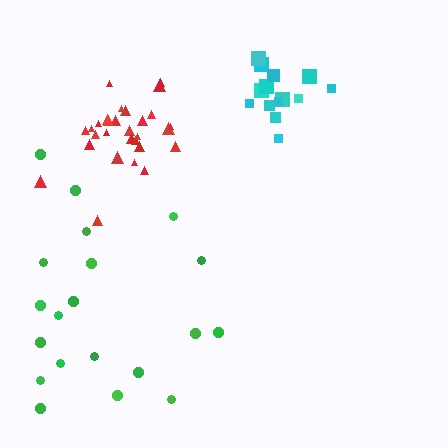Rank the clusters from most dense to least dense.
red, cyan, green.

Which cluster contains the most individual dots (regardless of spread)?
Red (29).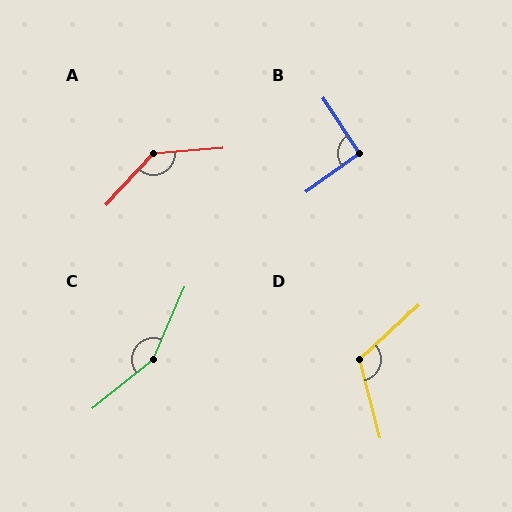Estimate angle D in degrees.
Approximately 118 degrees.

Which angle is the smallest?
B, at approximately 93 degrees.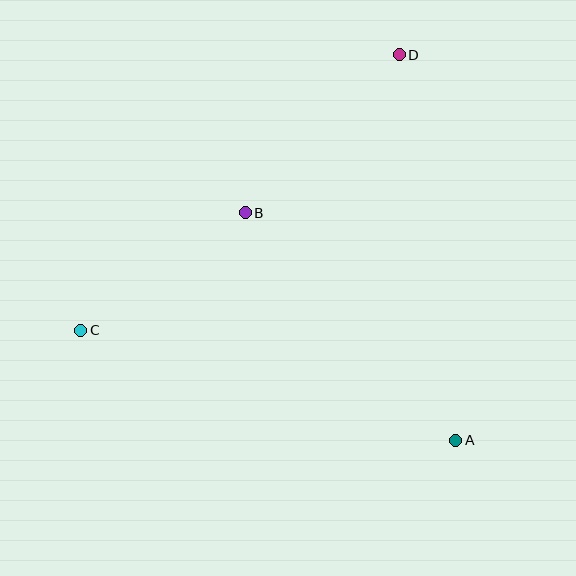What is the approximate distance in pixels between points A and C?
The distance between A and C is approximately 391 pixels.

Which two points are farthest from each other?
Points C and D are farthest from each other.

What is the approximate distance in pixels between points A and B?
The distance between A and B is approximately 310 pixels.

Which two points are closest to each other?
Points B and C are closest to each other.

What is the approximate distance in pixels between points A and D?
The distance between A and D is approximately 390 pixels.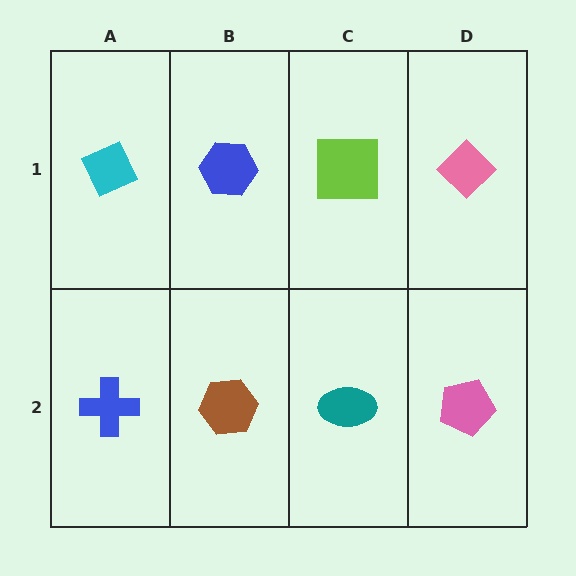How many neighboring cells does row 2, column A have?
2.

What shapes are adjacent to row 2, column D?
A pink diamond (row 1, column D), a teal ellipse (row 2, column C).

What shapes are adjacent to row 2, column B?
A blue hexagon (row 1, column B), a blue cross (row 2, column A), a teal ellipse (row 2, column C).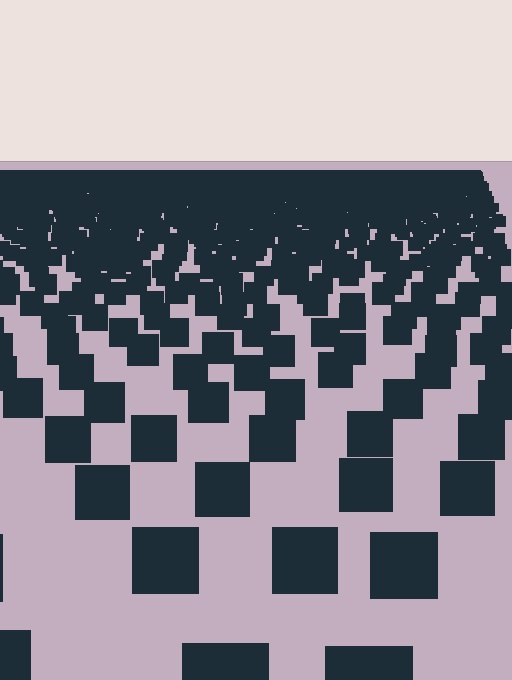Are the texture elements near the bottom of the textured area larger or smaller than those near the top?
Larger. Near the bottom, elements are closer to the viewer and appear at a bigger on-screen size.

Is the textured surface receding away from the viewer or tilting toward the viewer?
The surface is receding away from the viewer. Texture elements get smaller and denser toward the top.